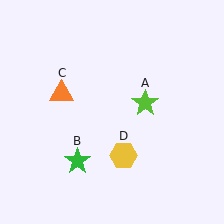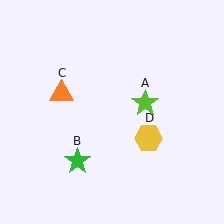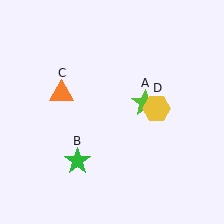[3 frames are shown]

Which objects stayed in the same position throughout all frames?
Lime star (object A) and green star (object B) and orange triangle (object C) remained stationary.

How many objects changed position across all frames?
1 object changed position: yellow hexagon (object D).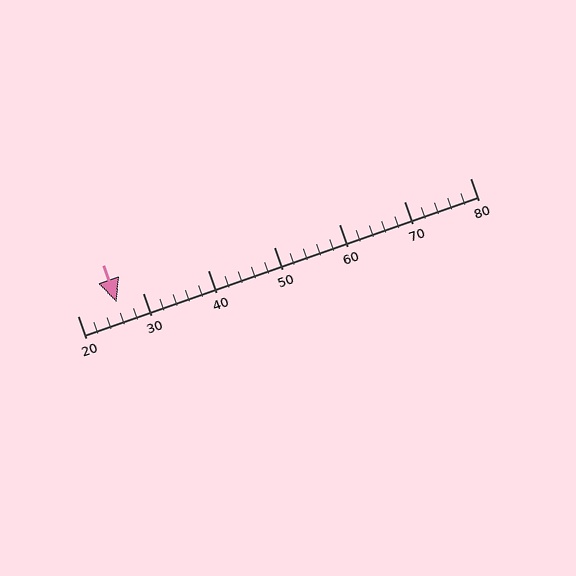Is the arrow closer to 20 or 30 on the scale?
The arrow is closer to 30.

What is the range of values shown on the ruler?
The ruler shows values from 20 to 80.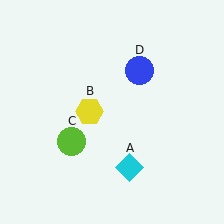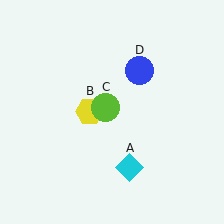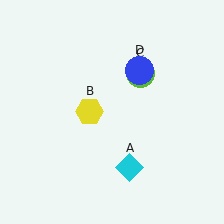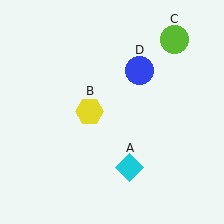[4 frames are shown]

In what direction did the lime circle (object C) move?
The lime circle (object C) moved up and to the right.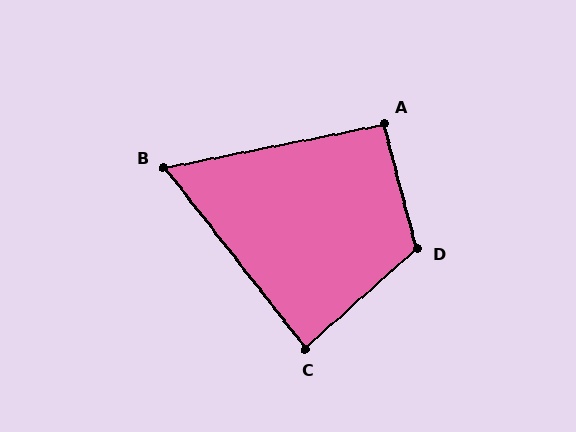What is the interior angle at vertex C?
Approximately 87 degrees (approximately right).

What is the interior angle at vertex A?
Approximately 93 degrees (approximately right).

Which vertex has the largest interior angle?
D, at approximately 117 degrees.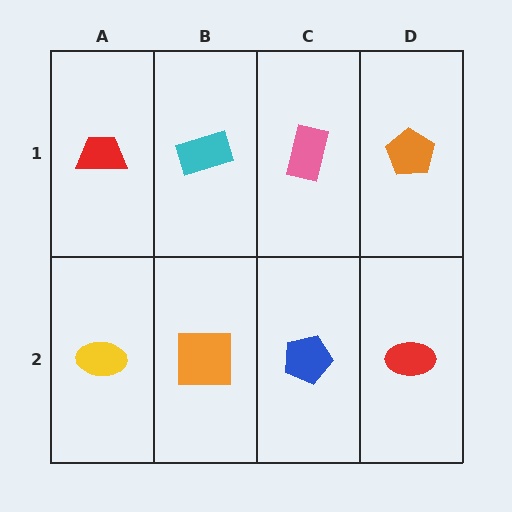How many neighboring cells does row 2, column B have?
3.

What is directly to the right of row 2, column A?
An orange square.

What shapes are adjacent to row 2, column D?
An orange pentagon (row 1, column D), a blue pentagon (row 2, column C).